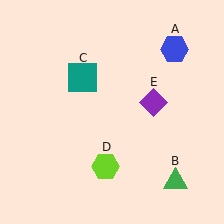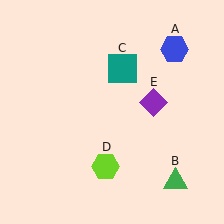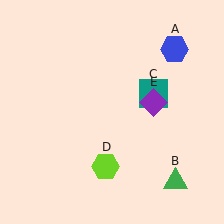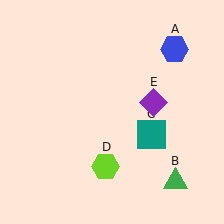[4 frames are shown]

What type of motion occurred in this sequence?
The teal square (object C) rotated clockwise around the center of the scene.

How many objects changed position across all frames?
1 object changed position: teal square (object C).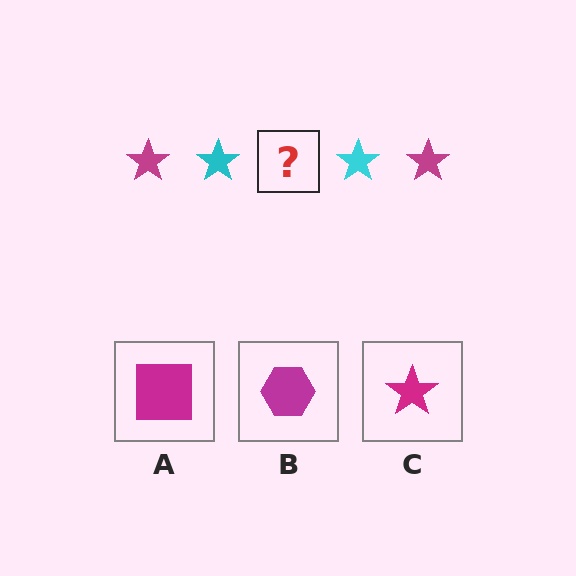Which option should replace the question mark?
Option C.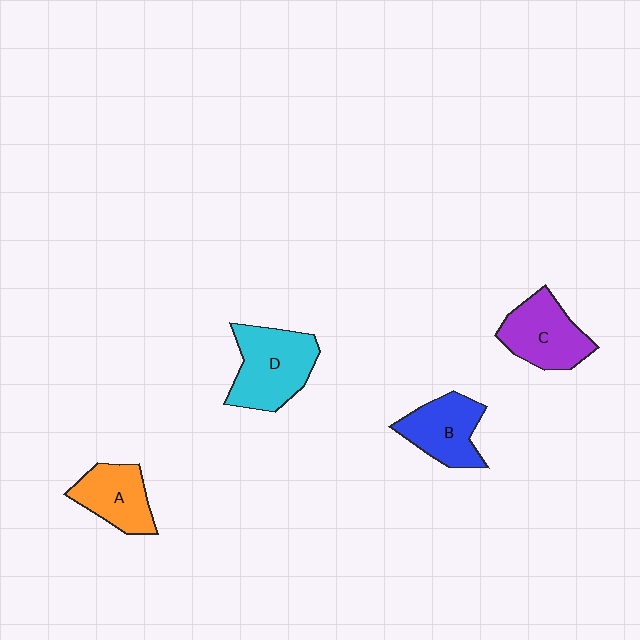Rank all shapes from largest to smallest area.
From largest to smallest: D (cyan), C (purple), B (blue), A (orange).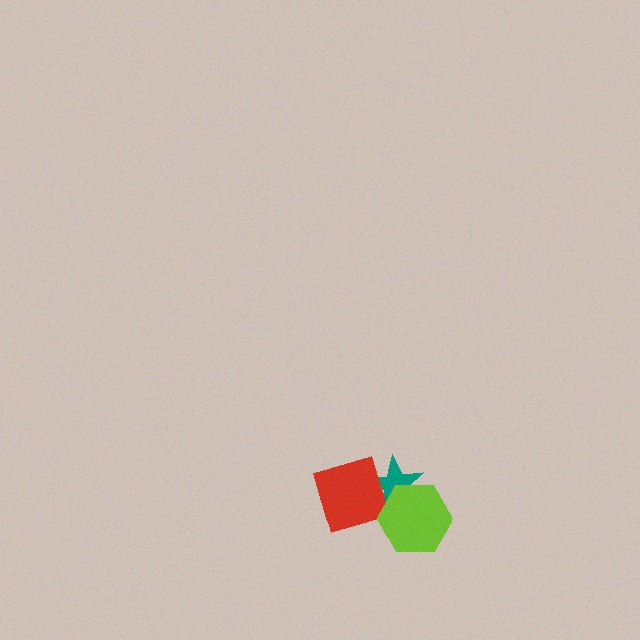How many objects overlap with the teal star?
2 objects overlap with the teal star.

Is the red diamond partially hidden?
Yes, it is partially covered by another shape.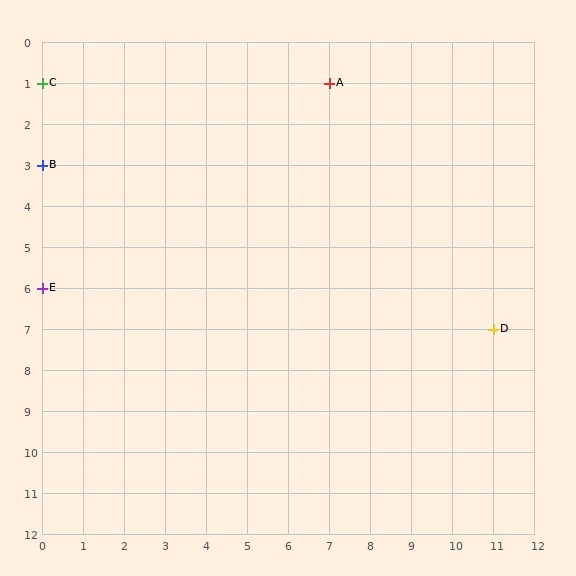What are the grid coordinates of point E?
Point E is at grid coordinates (0, 6).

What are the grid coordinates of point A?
Point A is at grid coordinates (7, 1).